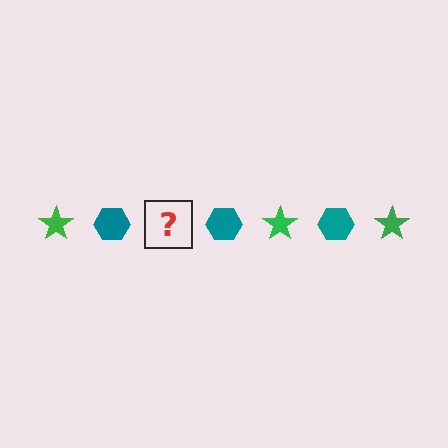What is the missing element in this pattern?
The missing element is a green star.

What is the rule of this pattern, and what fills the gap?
The rule is that the pattern alternates between green star and teal hexagon. The gap should be filled with a green star.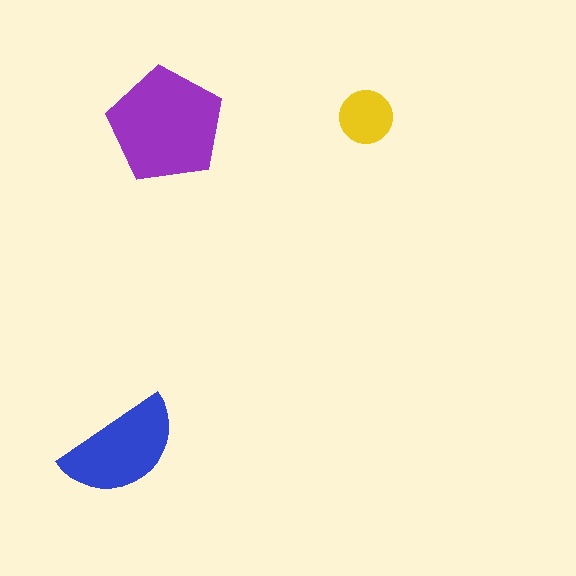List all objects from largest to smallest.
The purple pentagon, the blue semicircle, the yellow circle.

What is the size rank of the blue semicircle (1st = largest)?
2nd.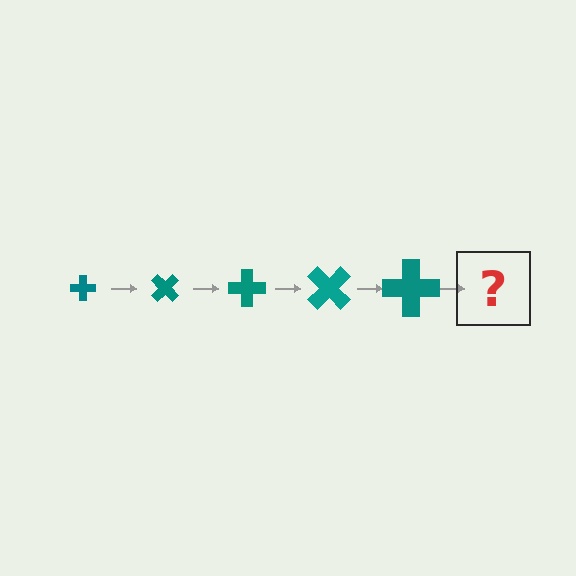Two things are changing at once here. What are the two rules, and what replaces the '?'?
The two rules are that the cross grows larger each step and it rotates 45 degrees each step. The '?' should be a cross, larger than the previous one and rotated 225 degrees from the start.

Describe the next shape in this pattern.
It should be a cross, larger than the previous one and rotated 225 degrees from the start.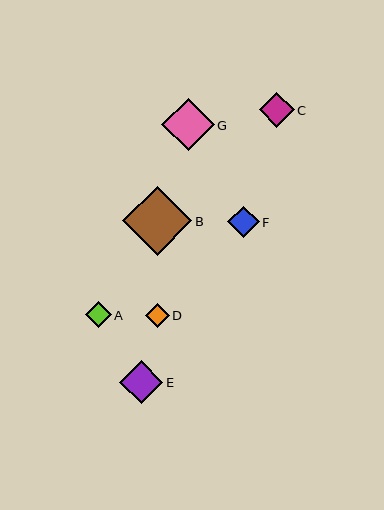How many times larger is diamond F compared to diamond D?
Diamond F is approximately 1.3 times the size of diamond D.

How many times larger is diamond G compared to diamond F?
Diamond G is approximately 1.7 times the size of diamond F.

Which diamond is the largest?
Diamond B is the largest with a size of approximately 69 pixels.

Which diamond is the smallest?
Diamond D is the smallest with a size of approximately 24 pixels.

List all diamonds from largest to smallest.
From largest to smallest: B, G, E, C, F, A, D.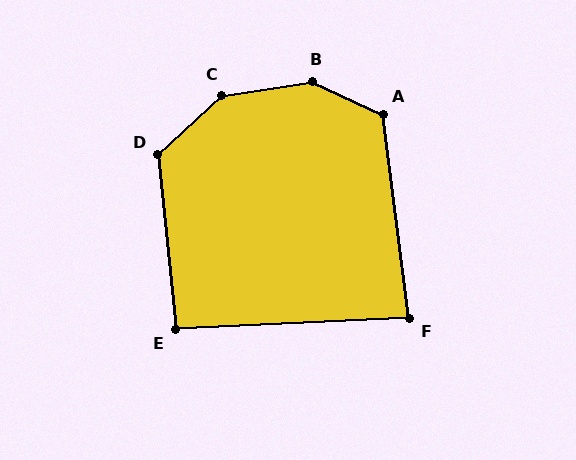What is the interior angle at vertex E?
Approximately 93 degrees (approximately right).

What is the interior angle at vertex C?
Approximately 145 degrees (obtuse).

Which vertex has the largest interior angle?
B, at approximately 147 degrees.